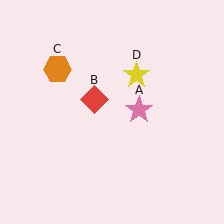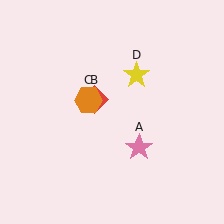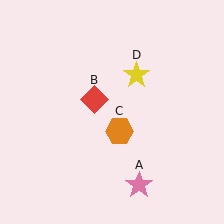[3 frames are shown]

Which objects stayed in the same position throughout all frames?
Red diamond (object B) and yellow star (object D) remained stationary.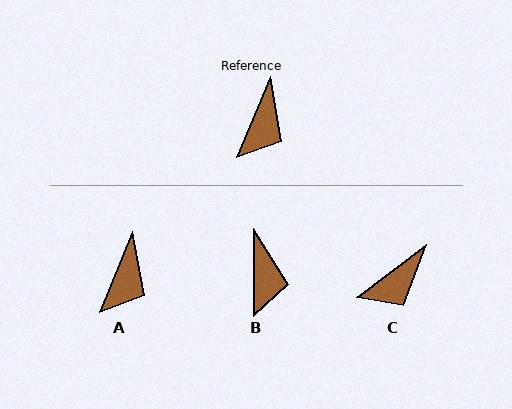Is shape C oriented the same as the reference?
No, it is off by about 31 degrees.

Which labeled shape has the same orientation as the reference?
A.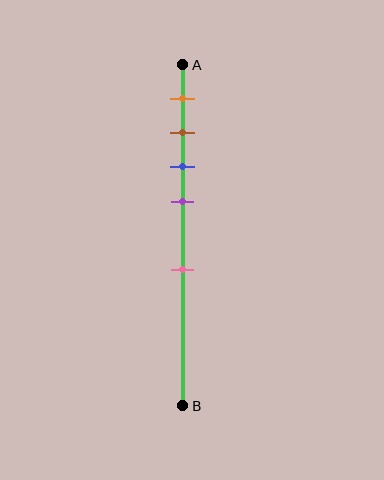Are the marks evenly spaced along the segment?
No, the marks are not evenly spaced.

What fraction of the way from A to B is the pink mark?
The pink mark is approximately 60% (0.6) of the way from A to B.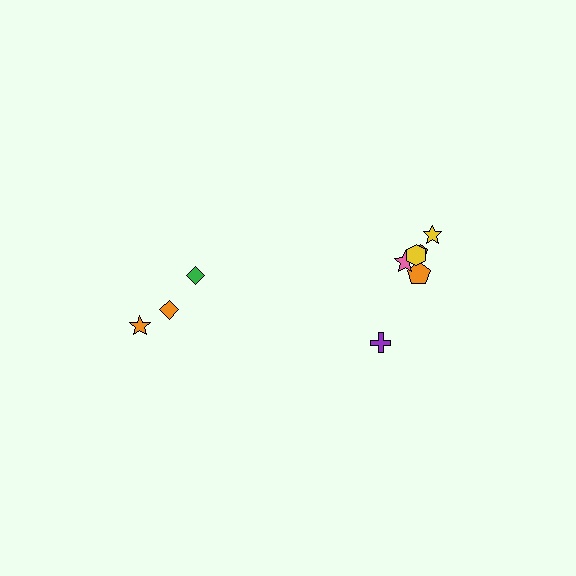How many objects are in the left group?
There are 3 objects.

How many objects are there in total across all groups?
There are 9 objects.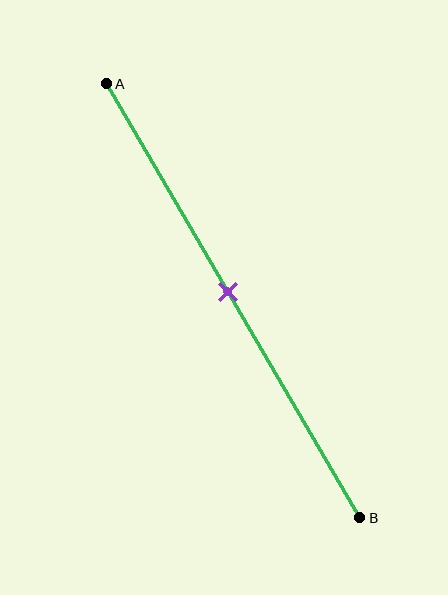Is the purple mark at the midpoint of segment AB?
Yes, the mark is approximately at the midpoint.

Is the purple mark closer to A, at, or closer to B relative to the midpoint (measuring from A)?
The purple mark is approximately at the midpoint of segment AB.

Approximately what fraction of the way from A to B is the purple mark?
The purple mark is approximately 50% of the way from A to B.